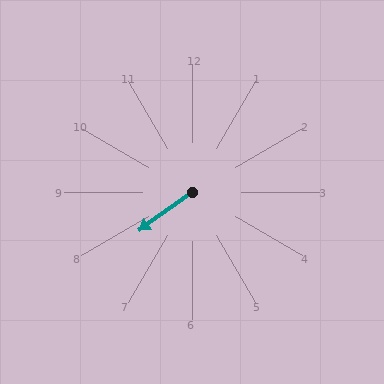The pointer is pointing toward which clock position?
Roughly 8 o'clock.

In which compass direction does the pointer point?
Southwest.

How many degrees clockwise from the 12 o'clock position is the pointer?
Approximately 234 degrees.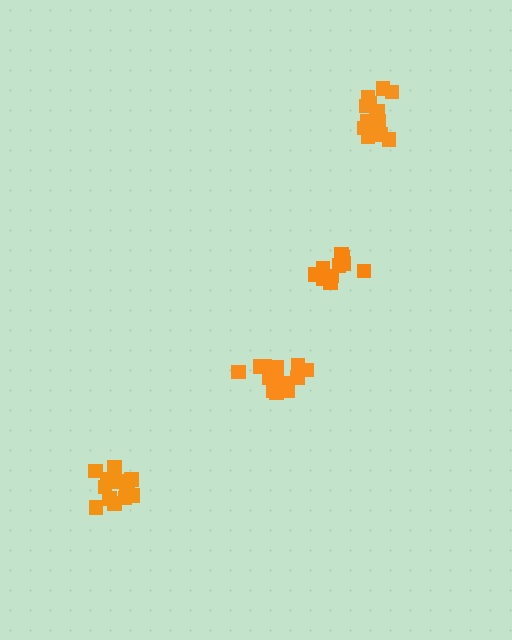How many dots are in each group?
Group 1: 15 dots, Group 2: 14 dots, Group 3: 10 dots, Group 4: 15 dots (54 total).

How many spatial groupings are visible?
There are 4 spatial groupings.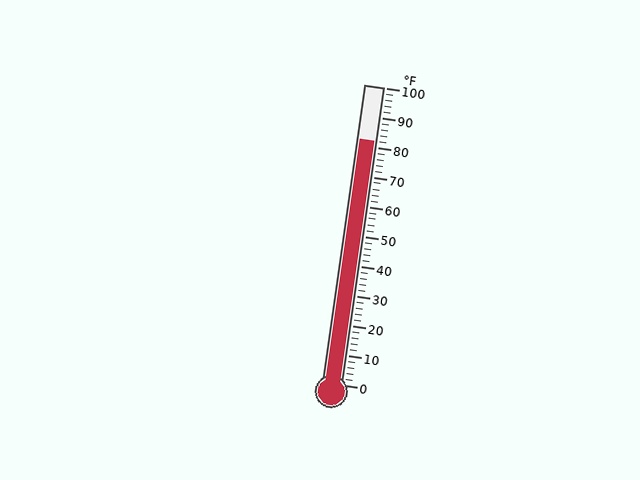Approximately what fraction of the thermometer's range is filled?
The thermometer is filled to approximately 80% of its range.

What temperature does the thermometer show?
The thermometer shows approximately 82°F.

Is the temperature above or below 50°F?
The temperature is above 50°F.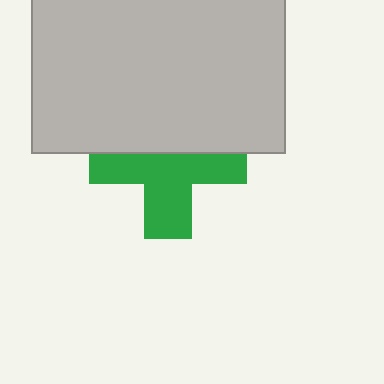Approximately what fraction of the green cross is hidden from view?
Roughly 42% of the green cross is hidden behind the light gray rectangle.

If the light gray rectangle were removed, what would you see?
You would see the complete green cross.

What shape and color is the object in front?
The object in front is a light gray rectangle.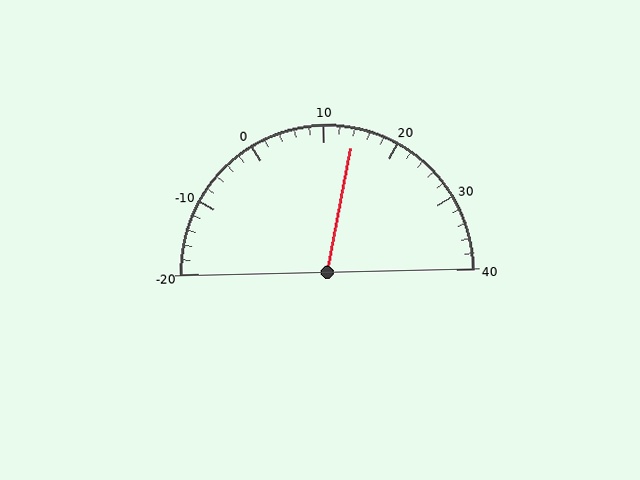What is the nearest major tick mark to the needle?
The nearest major tick mark is 10.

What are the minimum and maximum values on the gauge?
The gauge ranges from -20 to 40.